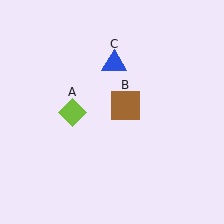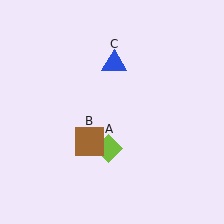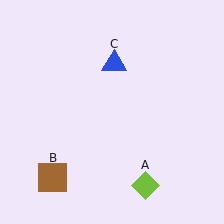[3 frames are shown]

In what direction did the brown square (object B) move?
The brown square (object B) moved down and to the left.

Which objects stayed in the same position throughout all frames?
Blue triangle (object C) remained stationary.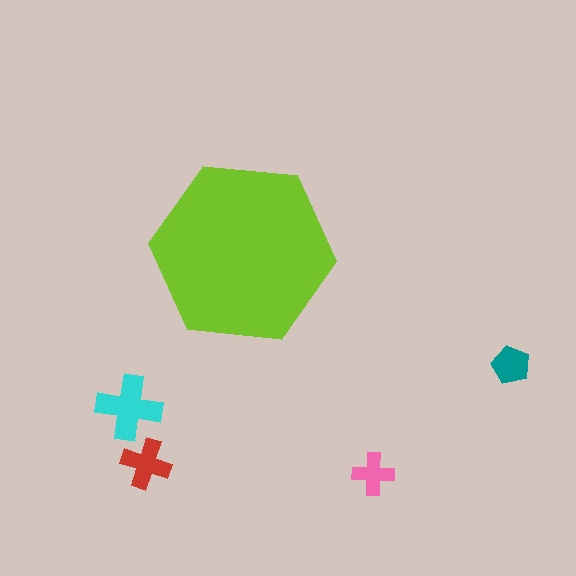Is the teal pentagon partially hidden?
No, the teal pentagon is fully visible.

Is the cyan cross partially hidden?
No, the cyan cross is fully visible.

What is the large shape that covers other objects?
A lime hexagon.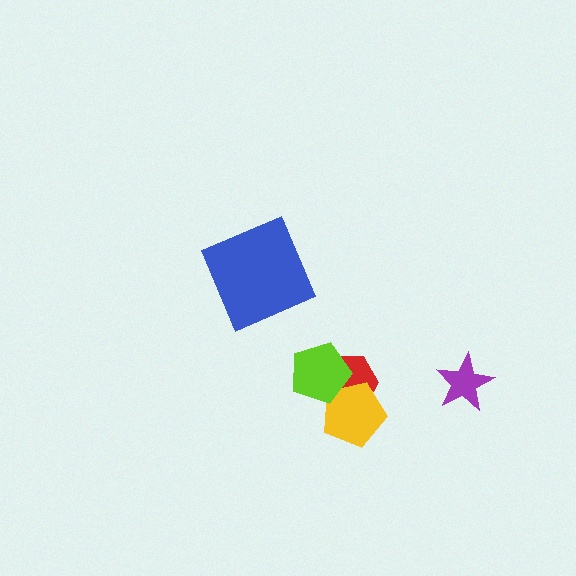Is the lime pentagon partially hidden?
No, no other shape covers it.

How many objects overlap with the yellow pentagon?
2 objects overlap with the yellow pentagon.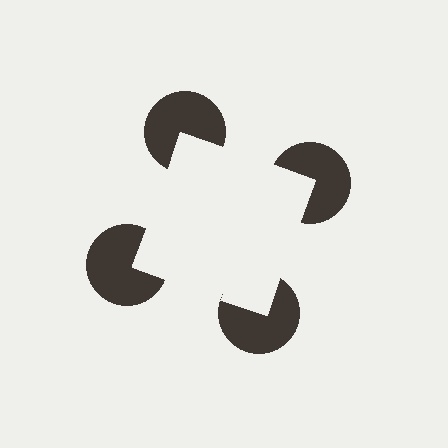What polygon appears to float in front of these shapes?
An illusory square — its edges are inferred from the aligned wedge cuts in the pac-man discs, not physically drawn.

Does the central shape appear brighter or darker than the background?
It typically appears slightly brighter than the background, even though no actual brightness change is drawn.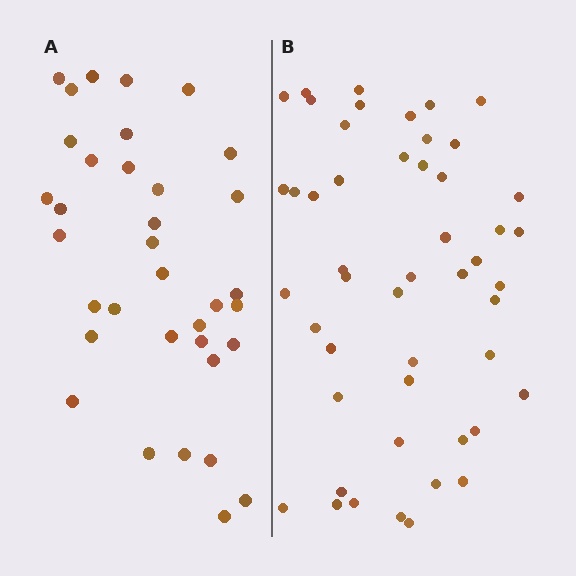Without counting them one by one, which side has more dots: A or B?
Region B (the right region) has more dots.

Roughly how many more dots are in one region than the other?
Region B has approximately 15 more dots than region A.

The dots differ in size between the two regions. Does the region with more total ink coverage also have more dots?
No. Region A has more total ink coverage because its dots are larger, but region B actually contains more individual dots. Total area can be misleading — the number of items is what matters here.